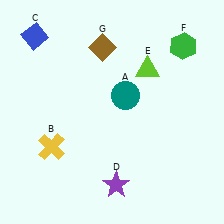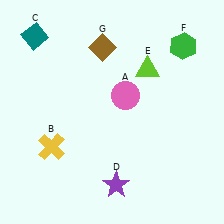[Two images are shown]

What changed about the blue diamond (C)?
In Image 1, C is blue. In Image 2, it changed to teal.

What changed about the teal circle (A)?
In Image 1, A is teal. In Image 2, it changed to pink.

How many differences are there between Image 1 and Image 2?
There are 2 differences between the two images.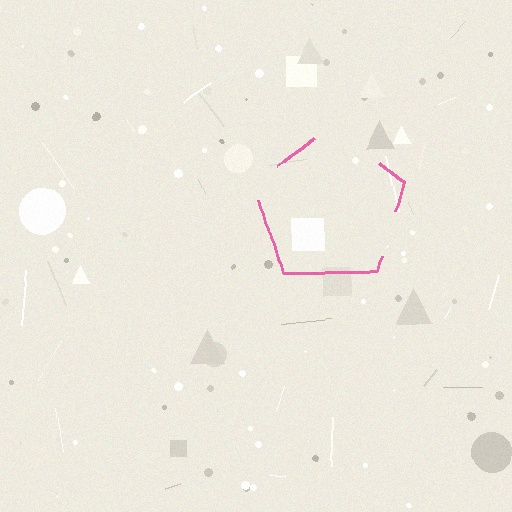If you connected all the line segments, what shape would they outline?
They would outline a pentagon.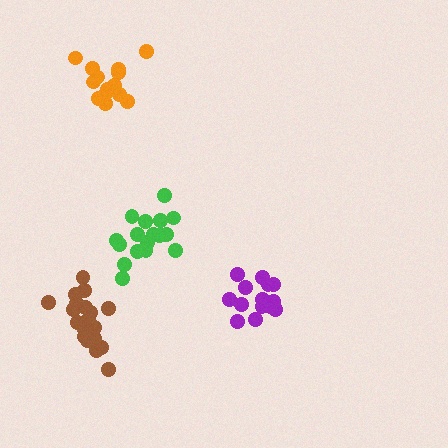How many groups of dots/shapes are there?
There are 4 groups.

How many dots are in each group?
Group 1: 19 dots, Group 2: 16 dots, Group 3: 14 dots, Group 4: 17 dots (66 total).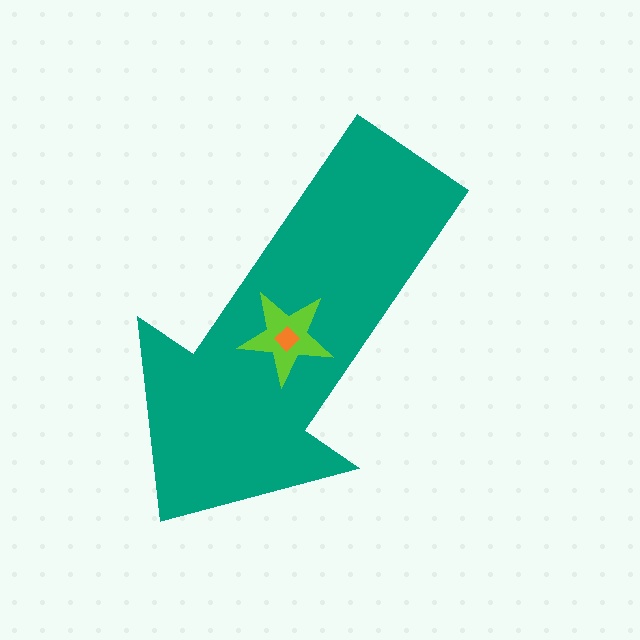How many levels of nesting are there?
3.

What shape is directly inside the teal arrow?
The lime star.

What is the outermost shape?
The teal arrow.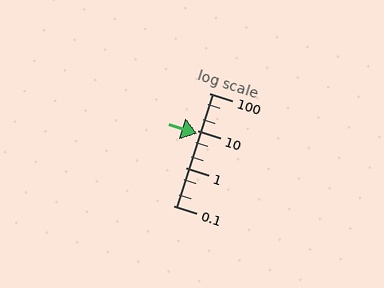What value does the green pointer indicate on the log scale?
The pointer indicates approximately 8.4.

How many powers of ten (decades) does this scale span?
The scale spans 3 decades, from 0.1 to 100.